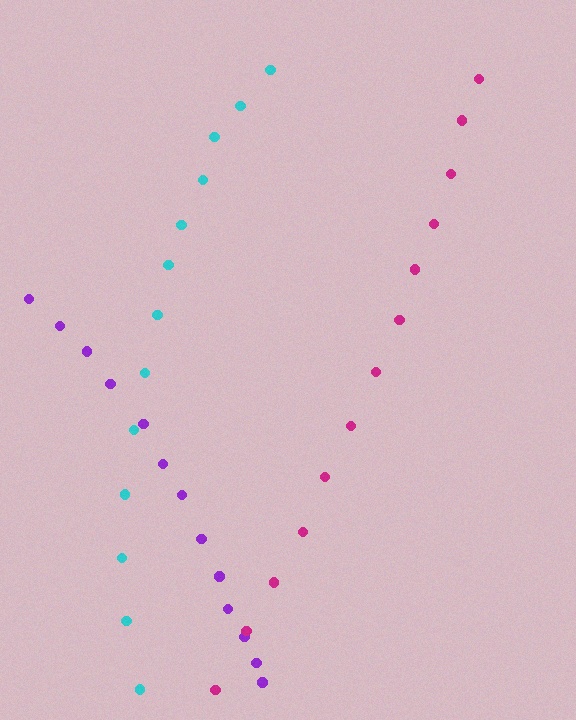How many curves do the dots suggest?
There are 3 distinct paths.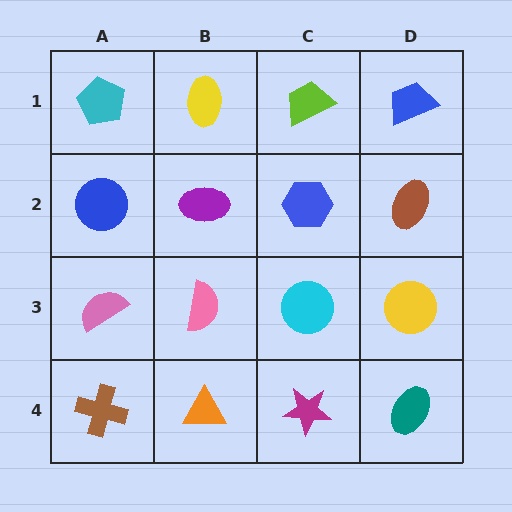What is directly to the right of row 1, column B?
A lime trapezoid.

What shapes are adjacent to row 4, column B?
A pink semicircle (row 3, column B), a brown cross (row 4, column A), a magenta star (row 4, column C).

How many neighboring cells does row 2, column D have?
3.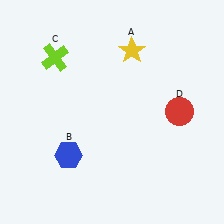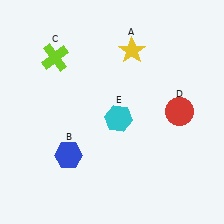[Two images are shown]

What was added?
A cyan hexagon (E) was added in Image 2.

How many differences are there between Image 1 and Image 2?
There is 1 difference between the two images.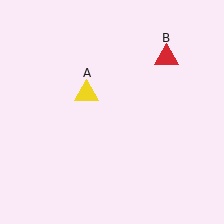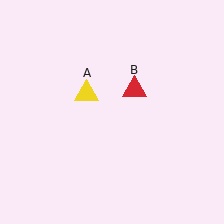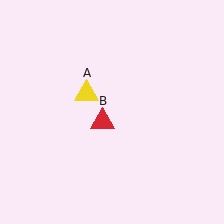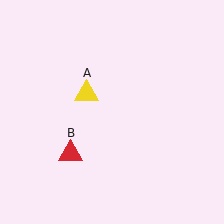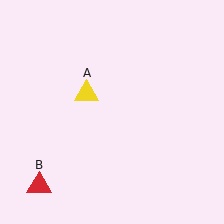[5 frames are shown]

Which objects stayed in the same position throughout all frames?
Yellow triangle (object A) remained stationary.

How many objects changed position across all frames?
1 object changed position: red triangle (object B).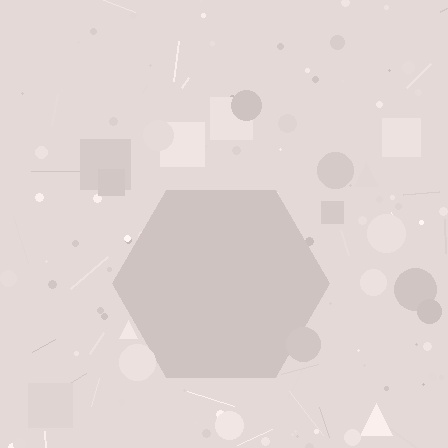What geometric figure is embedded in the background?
A hexagon is embedded in the background.